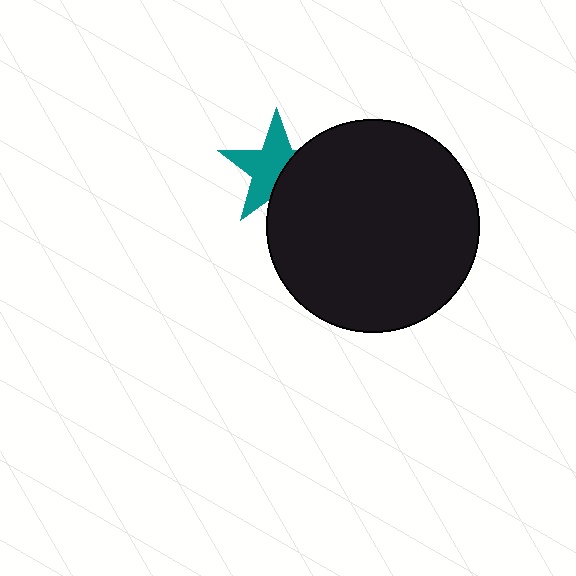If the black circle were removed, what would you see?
You would see the complete teal star.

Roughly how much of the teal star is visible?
About half of it is visible (roughly 61%).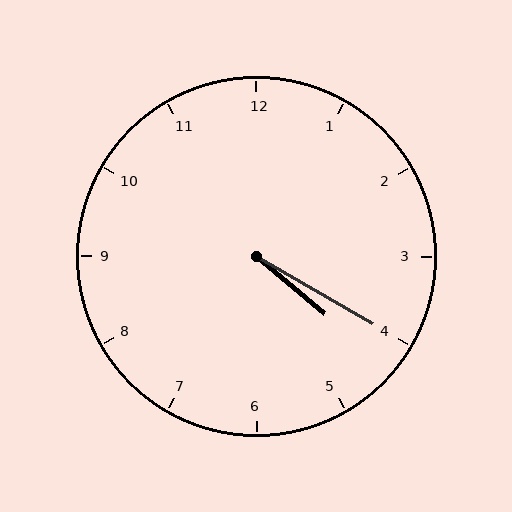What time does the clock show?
4:20.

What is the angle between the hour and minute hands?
Approximately 10 degrees.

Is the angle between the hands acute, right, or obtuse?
It is acute.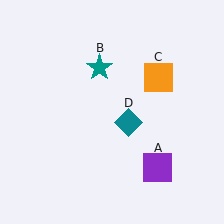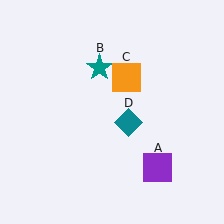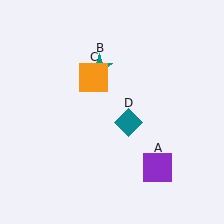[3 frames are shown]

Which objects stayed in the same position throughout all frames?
Purple square (object A) and teal star (object B) and teal diamond (object D) remained stationary.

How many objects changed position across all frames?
1 object changed position: orange square (object C).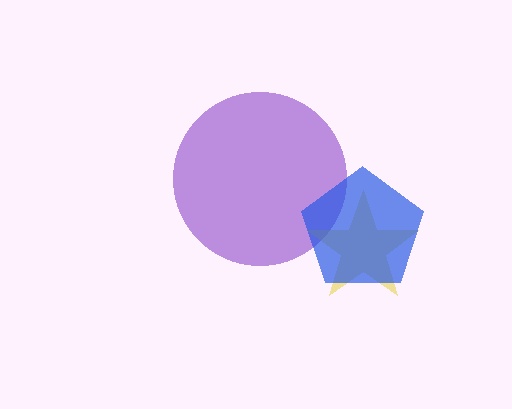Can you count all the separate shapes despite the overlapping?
Yes, there are 3 separate shapes.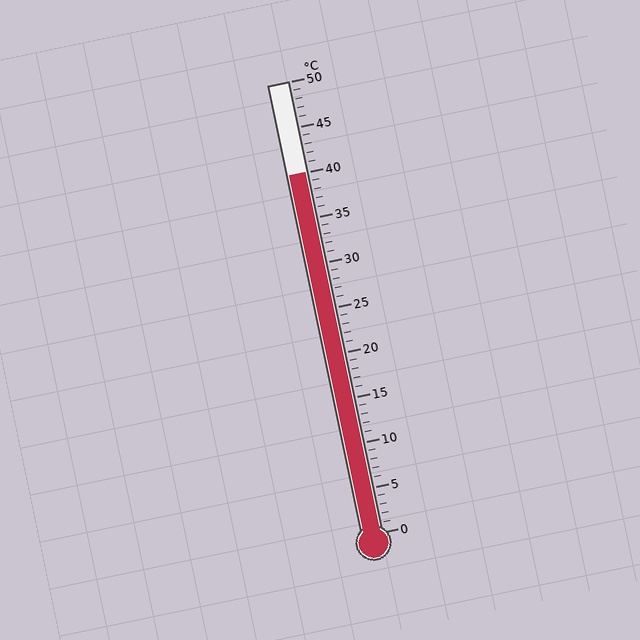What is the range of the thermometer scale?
The thermometer scale ranges from 0°C to 50°C.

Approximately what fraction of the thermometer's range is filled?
The thermometer is filled to approximately 80% of its range.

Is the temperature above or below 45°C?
The temperature is below 45°C.